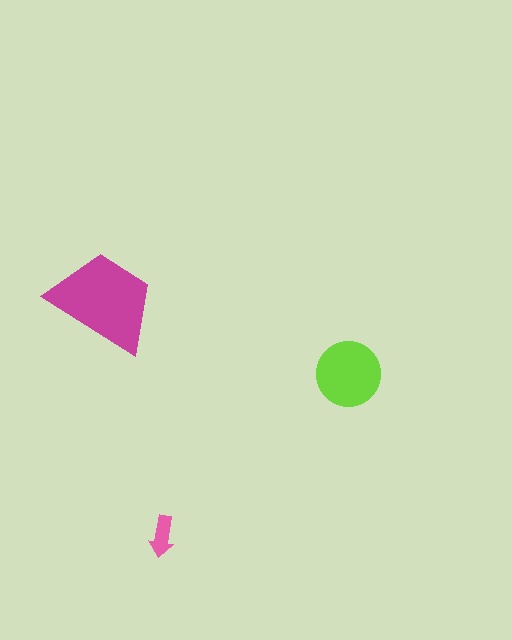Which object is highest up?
The magenta trapezoid is topmost.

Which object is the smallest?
The pink arrow.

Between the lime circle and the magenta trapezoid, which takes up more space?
The magenta trapezoid.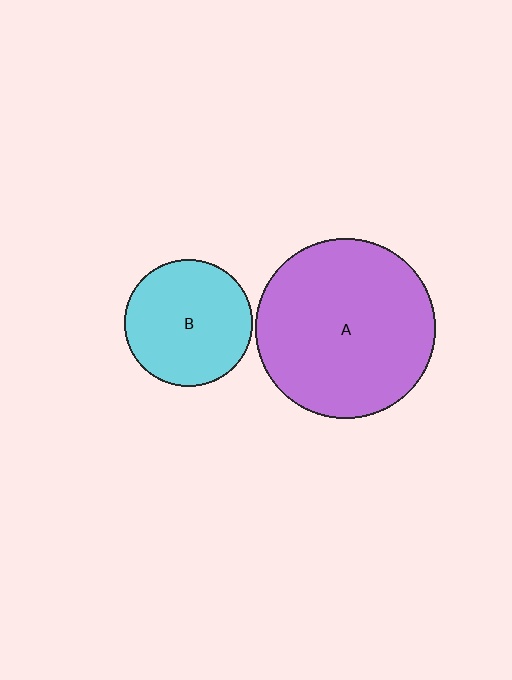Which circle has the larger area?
Circle A (purple).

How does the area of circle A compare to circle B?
Approximately 2.0 times.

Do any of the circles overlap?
No, none of the circles overlap.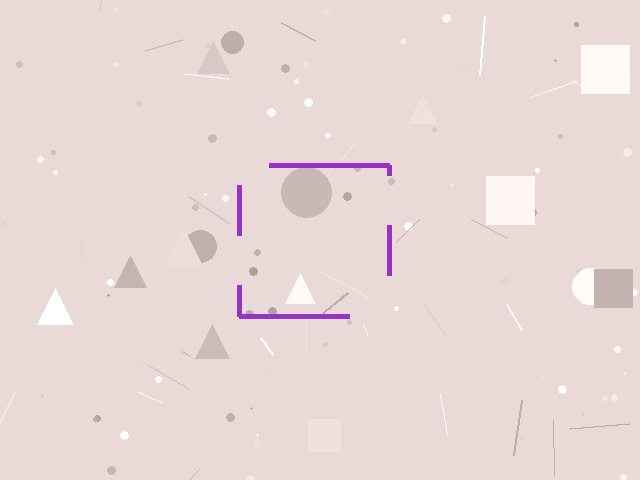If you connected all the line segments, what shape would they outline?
They would outline a square.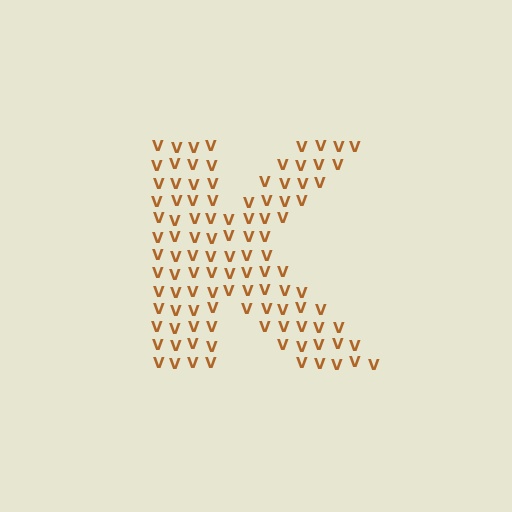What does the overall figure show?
The overall figure shows the letter K.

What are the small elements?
The small elements are letter V's.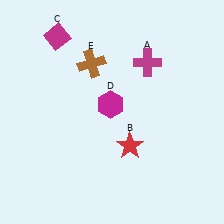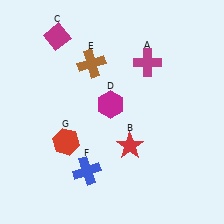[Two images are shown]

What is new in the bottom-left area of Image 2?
A blue cross (F) was added in the bottom-left area of Image 2.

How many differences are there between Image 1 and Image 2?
There are 2 differences between the two images.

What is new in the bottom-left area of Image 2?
A red hexagon (G) was added in the bottom-left area of Image 2.